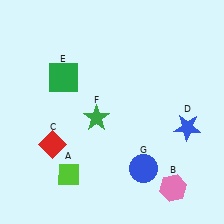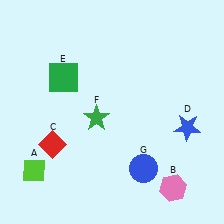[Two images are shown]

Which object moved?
The lime diamond (A) moved left.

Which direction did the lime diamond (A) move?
The lime diamond (A) moved left.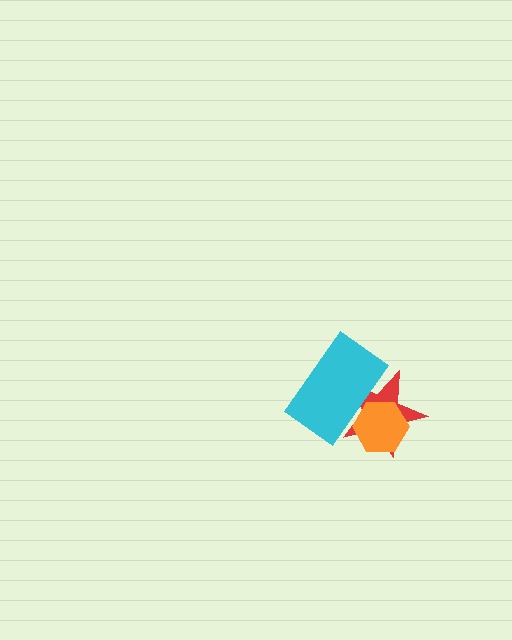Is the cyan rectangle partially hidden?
No, no other shape covers it.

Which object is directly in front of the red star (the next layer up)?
The orange hexagon is directly in front of the red star.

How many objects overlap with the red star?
2 objects overlap with the red star.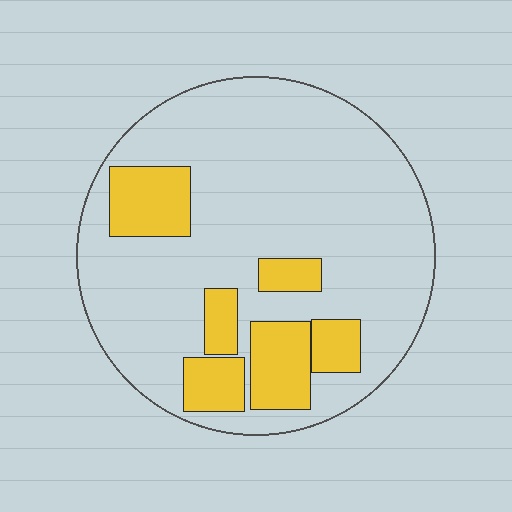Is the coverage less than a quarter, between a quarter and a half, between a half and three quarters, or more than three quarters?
Less than a quarter.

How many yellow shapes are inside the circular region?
6.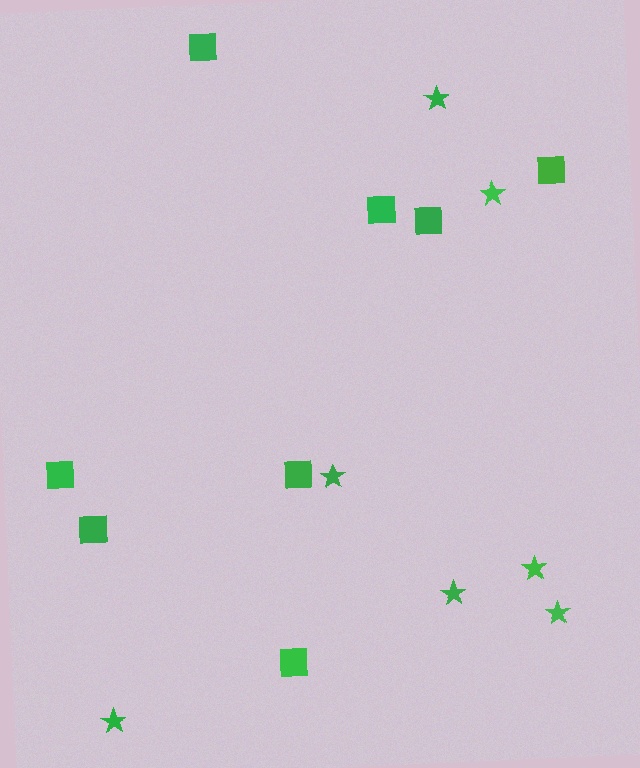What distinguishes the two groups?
There are 2 groups: one group of squares (8) and one group of stars (7).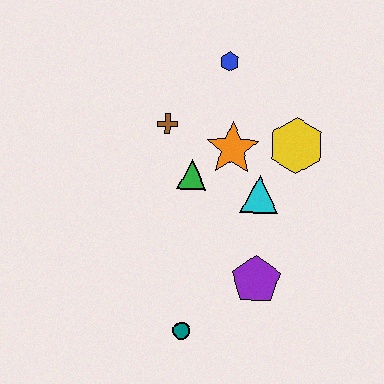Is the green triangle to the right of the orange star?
No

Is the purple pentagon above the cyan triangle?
No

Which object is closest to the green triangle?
The orange star is closest to the green triangle.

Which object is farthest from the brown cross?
The teal circle is farthest from the brown cross.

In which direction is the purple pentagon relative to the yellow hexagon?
The purple pentagon is below the yellow hexagon.